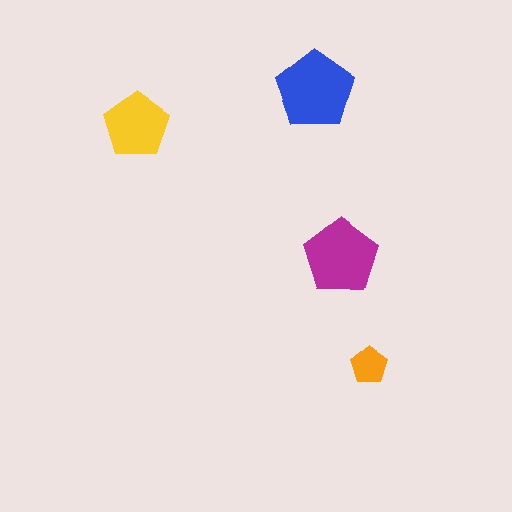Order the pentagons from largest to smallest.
the blue one, the magenta one, the yellow one, the orange one.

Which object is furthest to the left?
The yellow pentagon is leftmost.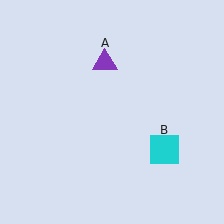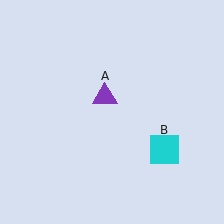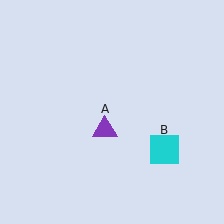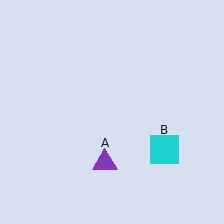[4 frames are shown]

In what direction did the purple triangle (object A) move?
The purple triangle (object A) moved down.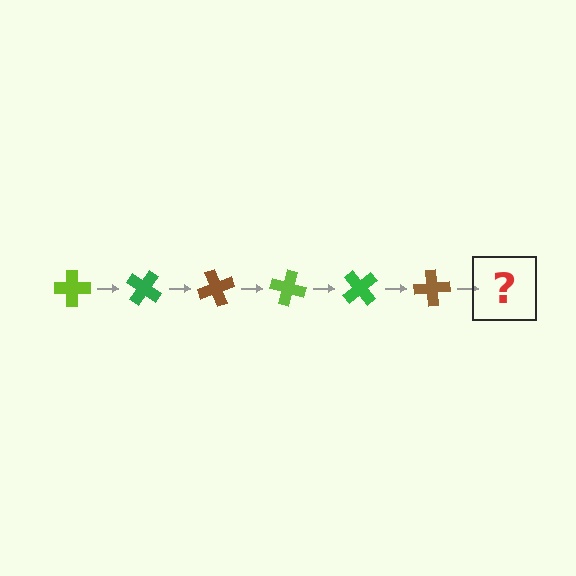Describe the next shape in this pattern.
It should be a lime cross, rotated 210 degrees from the start.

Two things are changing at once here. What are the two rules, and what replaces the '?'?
The two rules are that it rotates 35 degrees each step and the color cycles through lime, green, and brown. The '?' should be a lime cross, rotated 210 degrees from the start.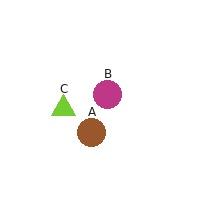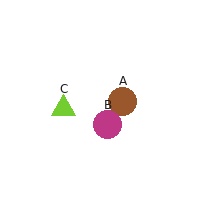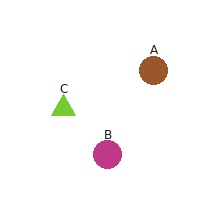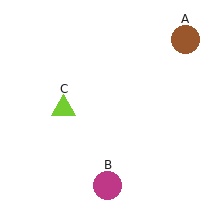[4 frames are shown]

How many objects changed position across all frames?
2 objects changed position: brown circle (object A), magenta circle (object B).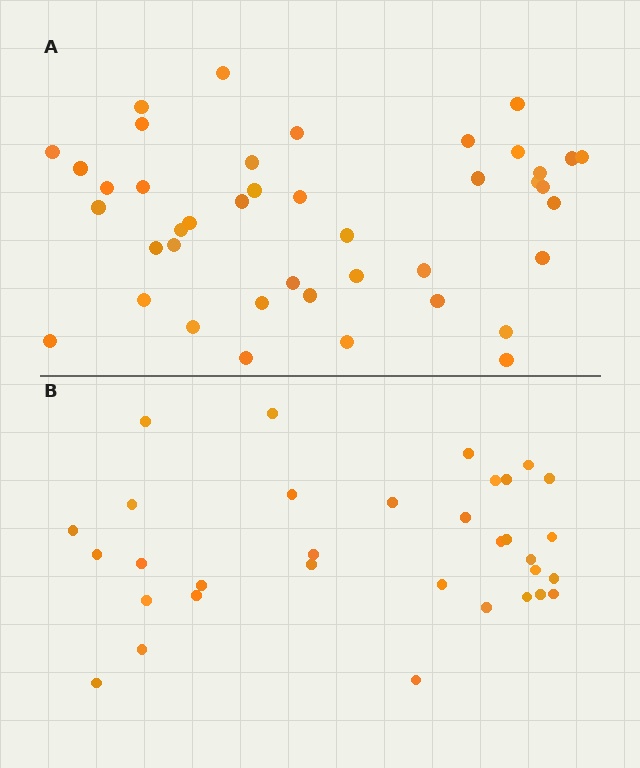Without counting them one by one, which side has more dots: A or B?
Region A (the top region) has more dots.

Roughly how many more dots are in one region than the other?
Region A has roughly 8 or so more dots than region B.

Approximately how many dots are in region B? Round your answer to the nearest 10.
About 30 dots. (The exact count is 33, which rounds to 30.)